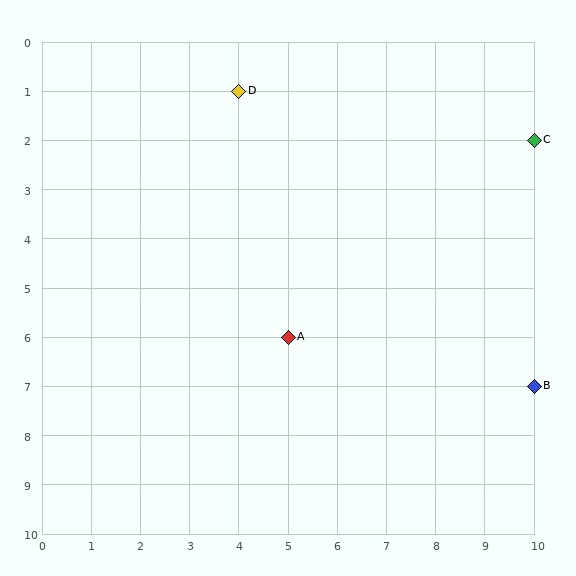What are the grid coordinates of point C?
Point C is at grid coordinates (10, 2).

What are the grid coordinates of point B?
Point B is at grid coordinates (10, 7).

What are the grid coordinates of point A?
Point A is at grid coordinates (5, 6).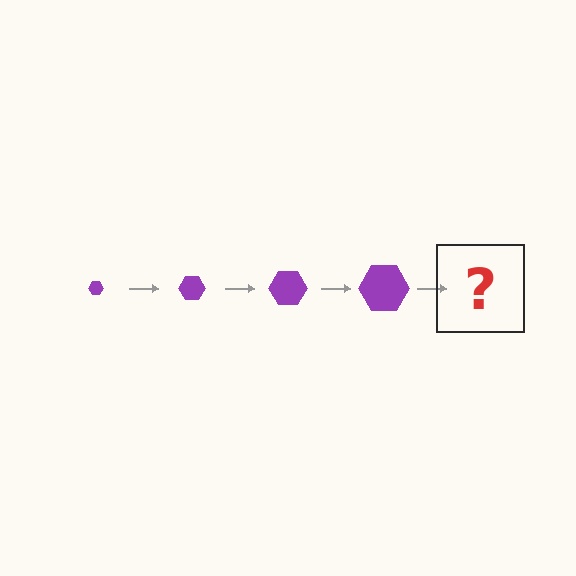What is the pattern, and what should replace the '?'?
The pattern is that the hexagon gets progressively larger each step. The '?' should be a purple hexagon, larger than the previous one.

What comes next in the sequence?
The next element should be a purple hexagon, larger than the previous one.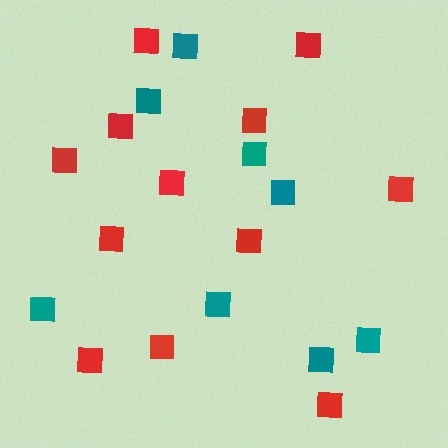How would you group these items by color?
There are 2 groups: one group of teal squares (8) and one group of red squares (12).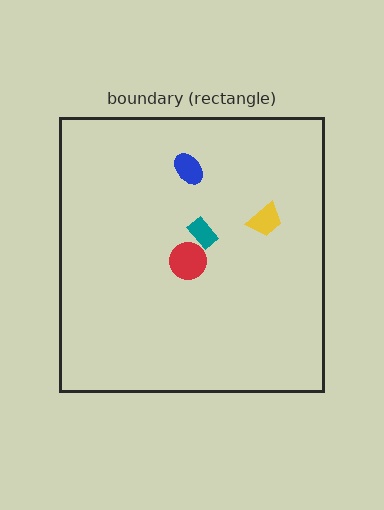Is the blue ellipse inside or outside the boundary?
Inside.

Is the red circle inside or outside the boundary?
Inside.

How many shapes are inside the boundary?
4 inside, 0 outside.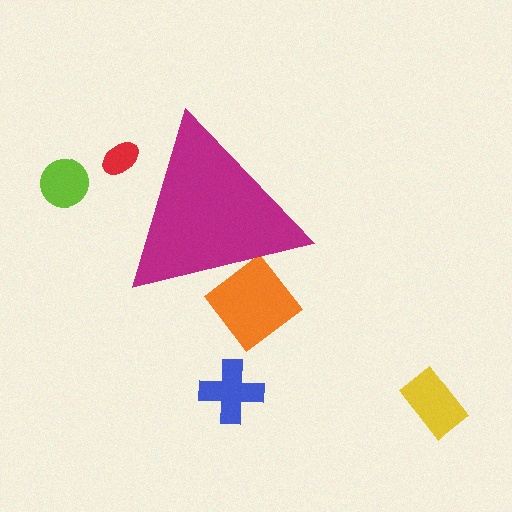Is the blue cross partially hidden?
No, the blue cross is fully visible.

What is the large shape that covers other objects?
A magenta triangle.